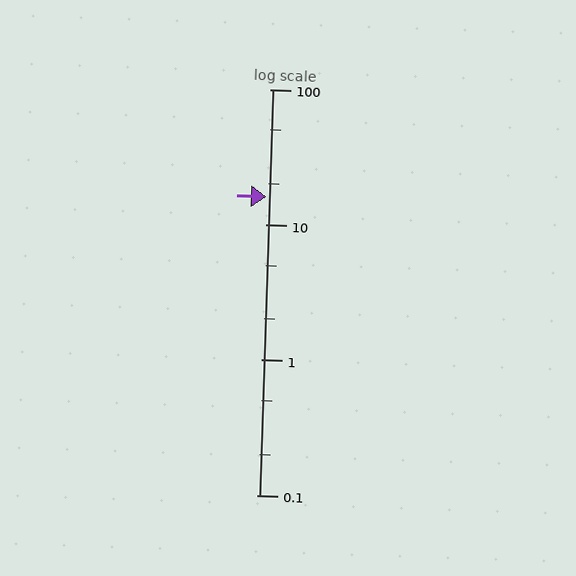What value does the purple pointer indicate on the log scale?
The pointer indicates approximately 16.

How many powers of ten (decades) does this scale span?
The scale spans 3 decades, from 0.1 to 100.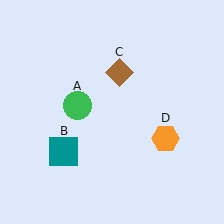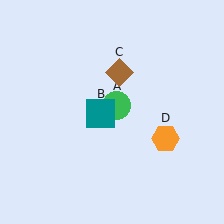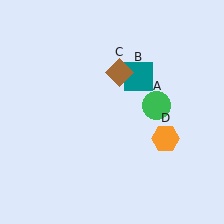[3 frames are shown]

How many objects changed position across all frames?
2 objects changed position: green circle (object A), teal square (object B).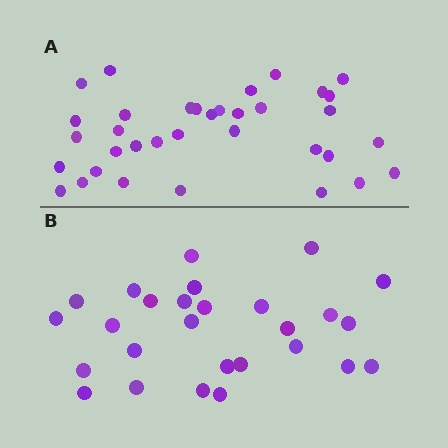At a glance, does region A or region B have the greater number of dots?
Region A (the top region) has more dots.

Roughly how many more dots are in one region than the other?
Region A has roughly 8 or so more dots than region B.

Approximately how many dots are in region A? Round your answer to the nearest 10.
About 40 dots. (The exact count is 35, which rounds to 40.)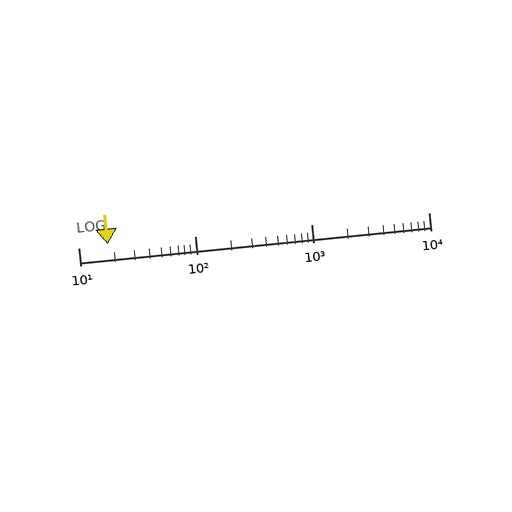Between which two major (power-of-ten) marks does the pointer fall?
The pointer is between 10 and 100.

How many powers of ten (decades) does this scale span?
The scale spans 3 decades, from 10 to 10000.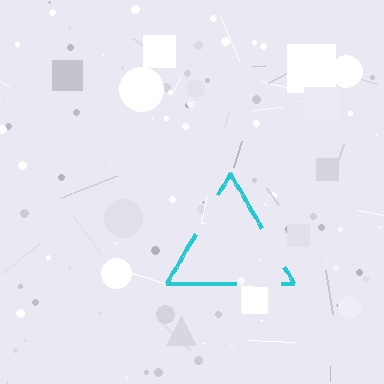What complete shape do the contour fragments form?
The contour fragments form a triangle.